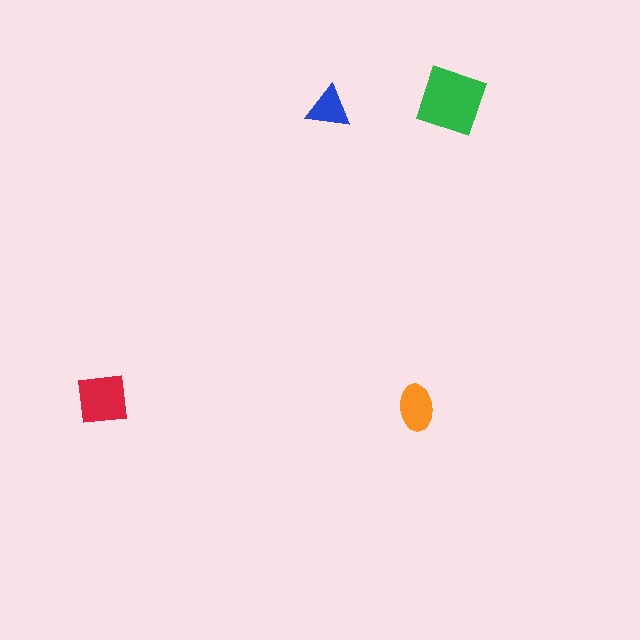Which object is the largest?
The green diamond.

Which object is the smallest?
The blue triangle.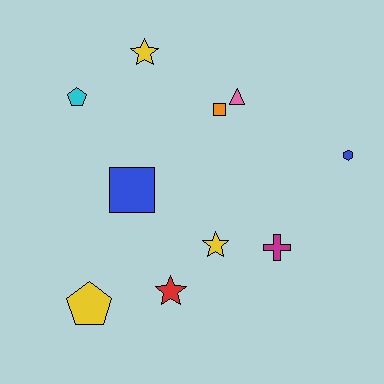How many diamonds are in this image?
There are no diamonds.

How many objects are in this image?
There are 10 objects.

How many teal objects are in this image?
There are no teal objects.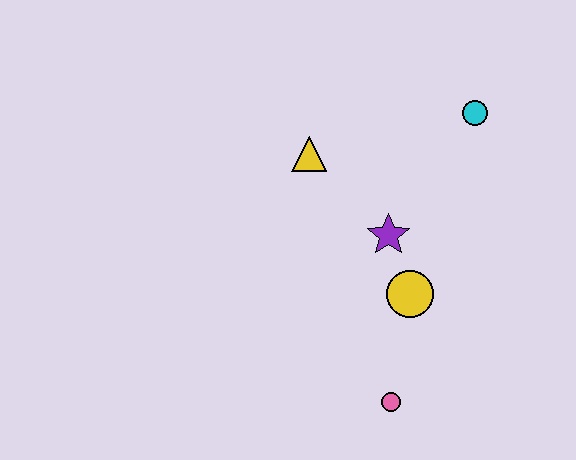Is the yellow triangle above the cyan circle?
No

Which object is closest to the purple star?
The yellow circle is closest to the purple star.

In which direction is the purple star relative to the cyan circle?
The purple star is below the cyan circle.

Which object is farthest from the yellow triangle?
The pink circle is farthest from the yellow triangle.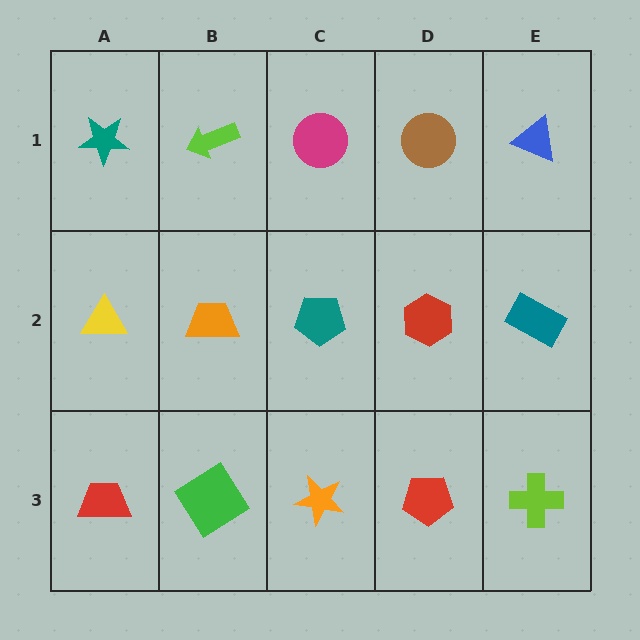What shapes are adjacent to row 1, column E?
A teal rectangle (row 2, column E), a brown circle (row 1, column D).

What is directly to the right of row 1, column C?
A brown circle.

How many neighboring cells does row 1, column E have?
2.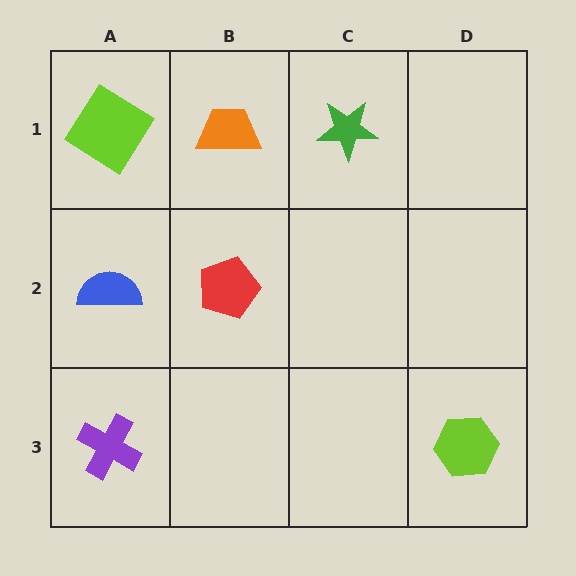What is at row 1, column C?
A green star.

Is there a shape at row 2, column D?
No, that cell is empty.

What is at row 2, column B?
A red pentagon.